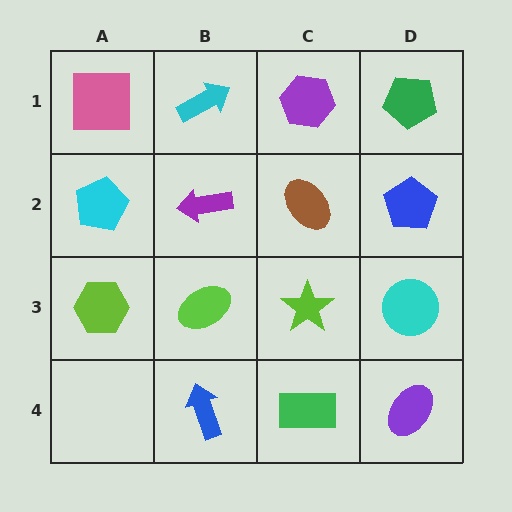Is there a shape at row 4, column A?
No, that cell is empty.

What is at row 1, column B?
A cyan arrow.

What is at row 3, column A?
A lime hexagon.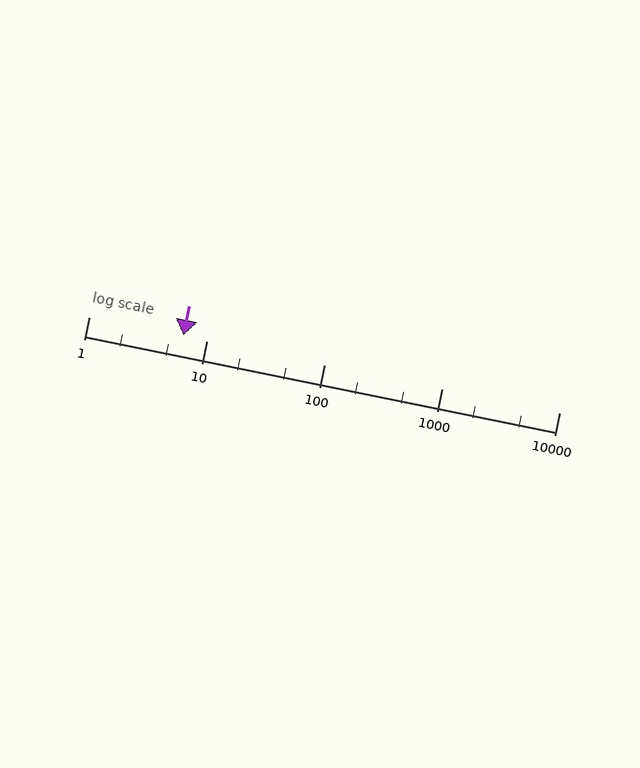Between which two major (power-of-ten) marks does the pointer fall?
The pointer is between 1 and 10.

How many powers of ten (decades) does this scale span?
The scale spans 4 decades, from 1 to 10000.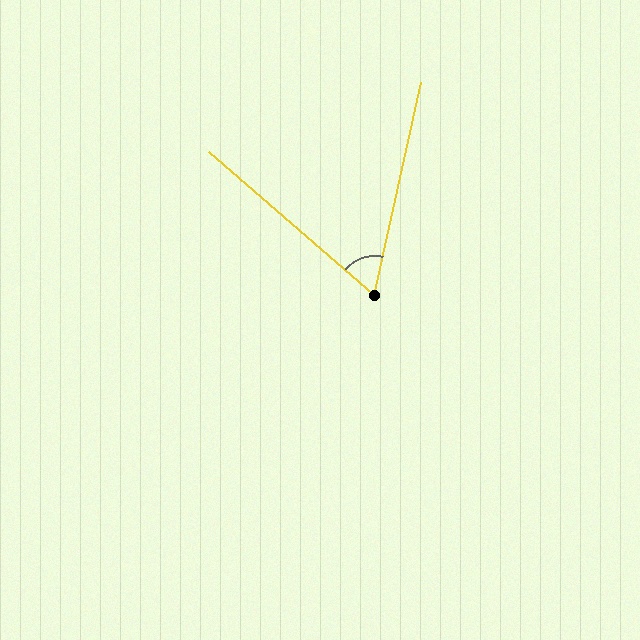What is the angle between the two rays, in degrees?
Approximately 61 degrees.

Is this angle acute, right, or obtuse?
It is acute.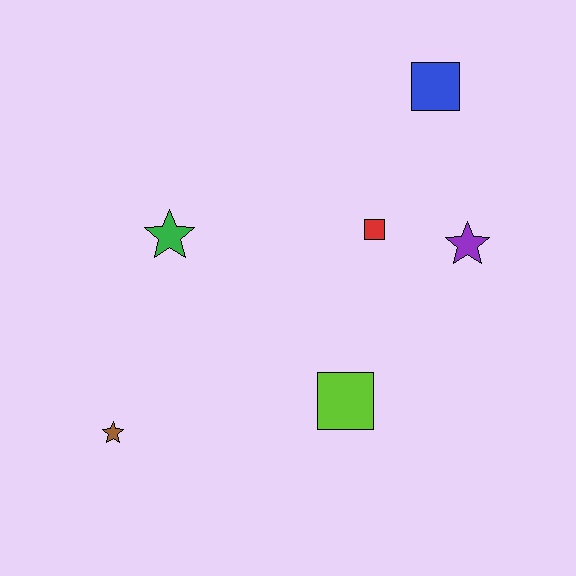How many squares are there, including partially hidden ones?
There are 3 squares.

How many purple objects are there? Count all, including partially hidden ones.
There is 1 purple object.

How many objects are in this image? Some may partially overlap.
There are 6 objects.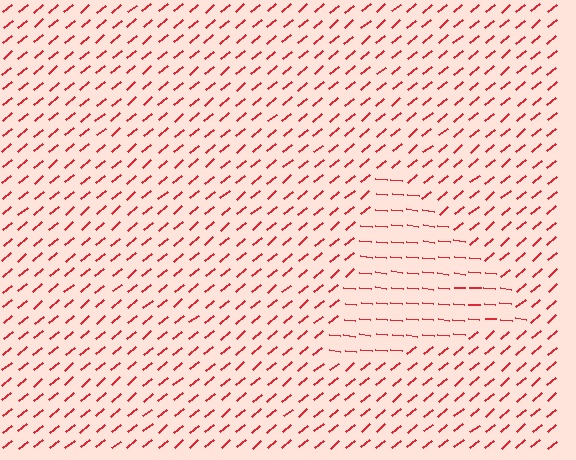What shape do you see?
I see a triangle.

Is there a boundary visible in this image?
Yes, there is a texture boundary formed by a change in line orientation.